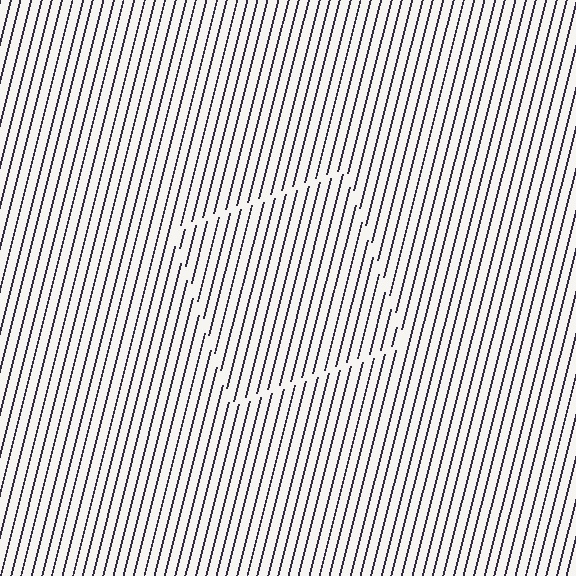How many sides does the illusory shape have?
4 sides — the line-ends trace a square.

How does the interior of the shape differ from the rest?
The interior of the shape contains the same grating, shifted by half a period — the contour is defined by the phase discontinuity where line-ends from the inner and outer gratings abut.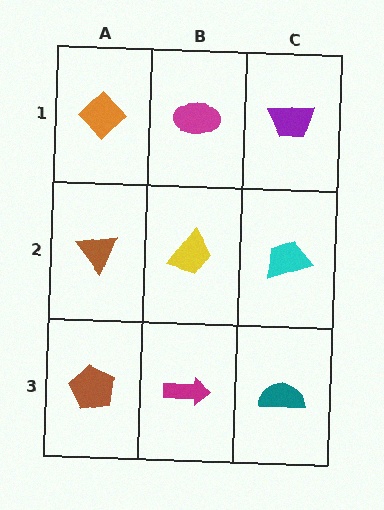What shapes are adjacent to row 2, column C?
A purple trapezoid (row 1, column C), a teal semicircle (row 3, column C), a yellow trapezoid (row 2, column B).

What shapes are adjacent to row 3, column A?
A brown triangle (row 2, column A), a magenta arrow (row 3, column B).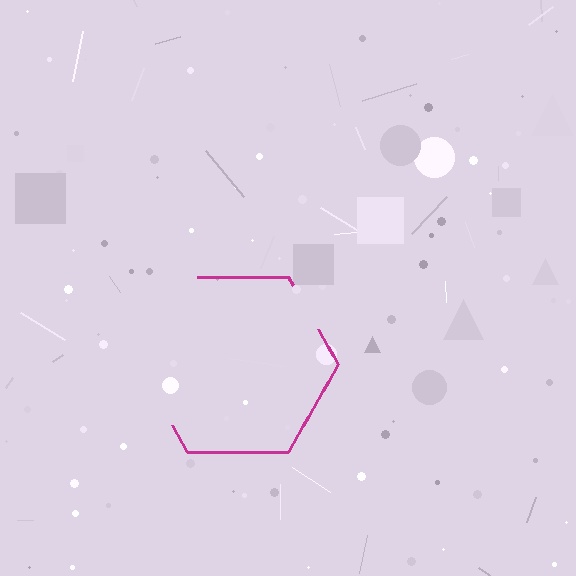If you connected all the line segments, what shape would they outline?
They would outline a hexagon.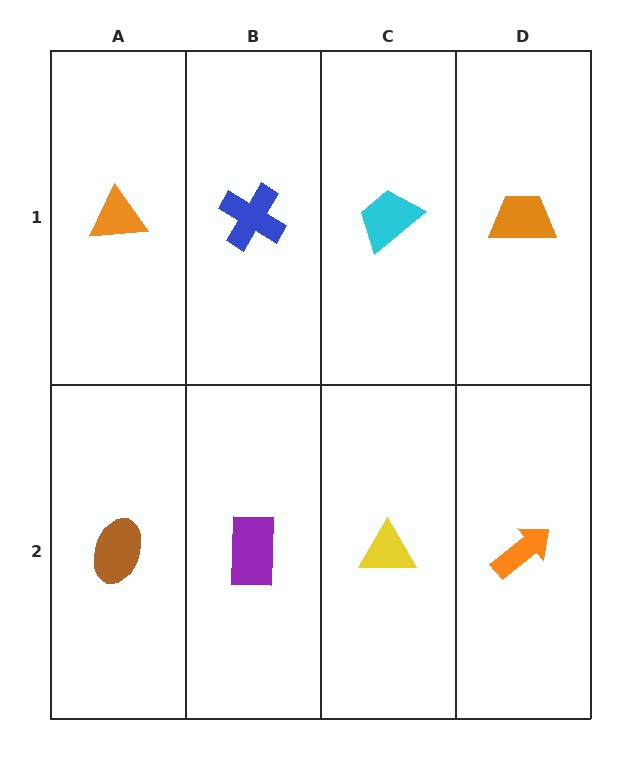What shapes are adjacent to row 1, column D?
An orange arrow (row 2, column D), a cyan trapezoid (row 1, column C).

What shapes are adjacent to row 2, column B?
A blue cross (row 1, column B), a brown ellipse (row 2, column A), a yellow triangle (row 2, column C).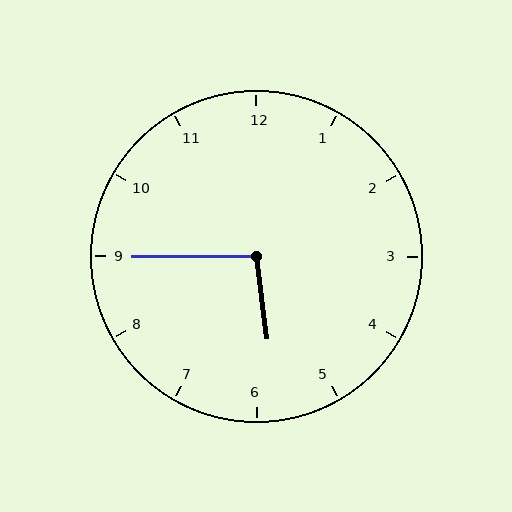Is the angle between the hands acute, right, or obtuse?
It is obtuse.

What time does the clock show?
5:45.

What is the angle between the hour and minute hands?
Approximately 98 degrees.